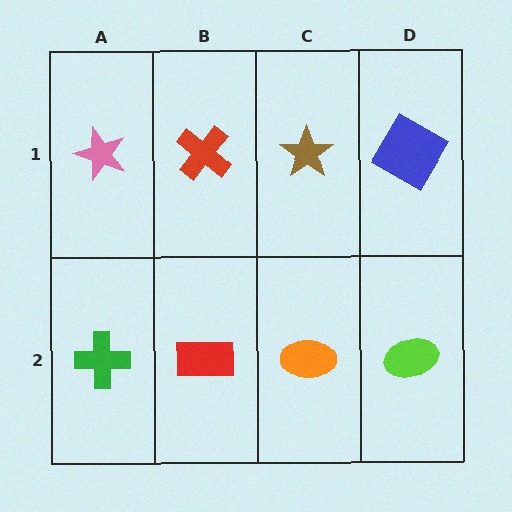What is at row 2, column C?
An orange ellipse.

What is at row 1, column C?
A brown star.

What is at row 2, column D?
A lime ellipse.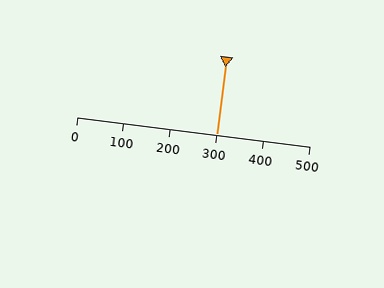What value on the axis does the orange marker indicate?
The marker indicates approximately 300.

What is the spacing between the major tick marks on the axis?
The major ticks are spaced 100 apart.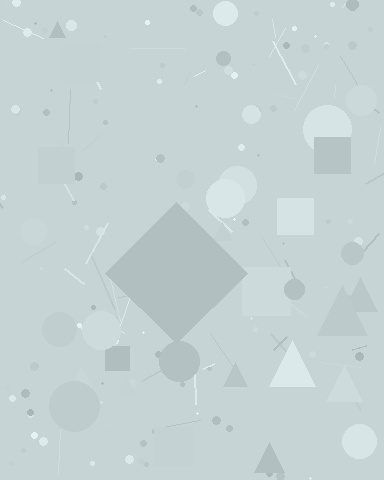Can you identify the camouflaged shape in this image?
The camouflaged shape is a diamond.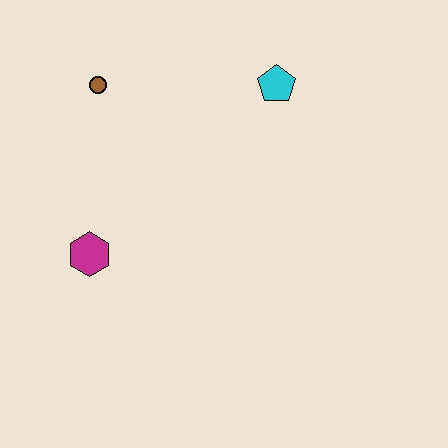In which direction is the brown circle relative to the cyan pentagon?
The brown circle is to the left of the cyan pentagon.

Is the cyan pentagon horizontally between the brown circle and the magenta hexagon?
No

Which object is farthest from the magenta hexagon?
The cyan pentagon is farthest from the magenta hexagon.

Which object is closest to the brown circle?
The magenta hexagon is closest to the brown circle.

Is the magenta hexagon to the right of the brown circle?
No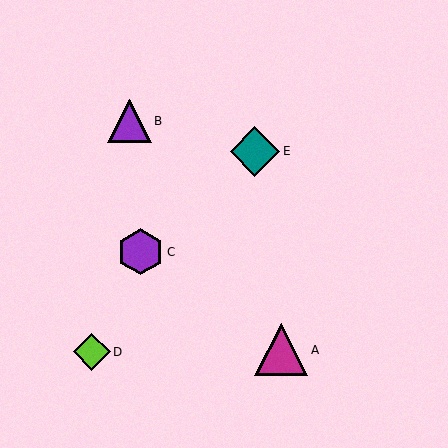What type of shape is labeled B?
Shape B is a purple triangle.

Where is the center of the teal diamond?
The center of the teal diamond is at (255, 151).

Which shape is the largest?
The magenta triangle (labeled A) is the largest.